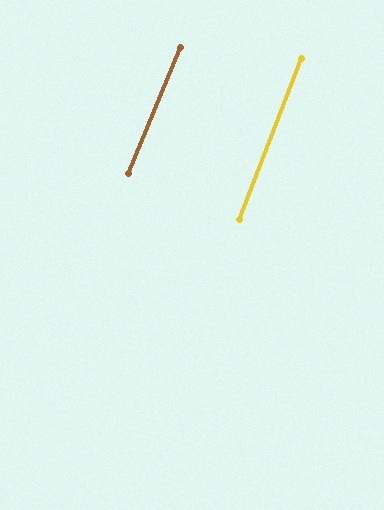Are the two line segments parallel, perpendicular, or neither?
Parallel — their directions differ by only 1.2°.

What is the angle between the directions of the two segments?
Approximately 1 degree.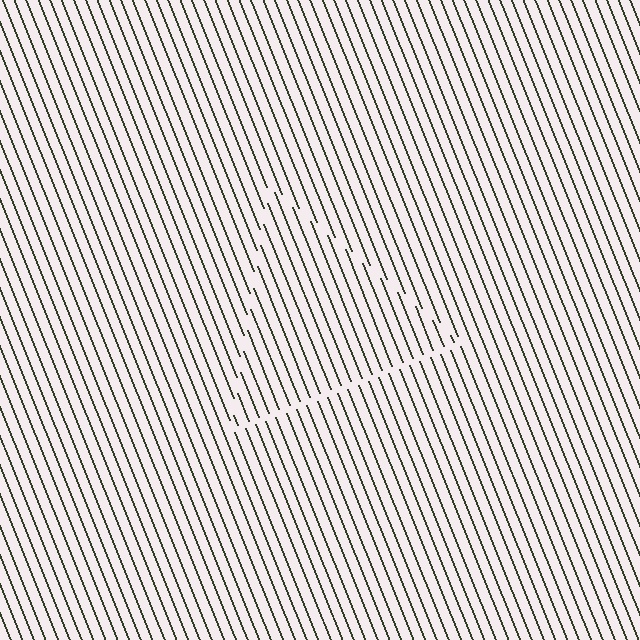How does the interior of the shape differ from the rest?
The interior of the shape contains the same grating, shifted by half a period — the contour is defined by the phase discontinuity where line-ends from the inner and outer gratings abut.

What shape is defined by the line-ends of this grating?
An illusory triangle. The interior of the shape contains the same grating, shifted by half a period — the contour is defined by the phase discontinuity where line-ends from the inner and outer gratings abut.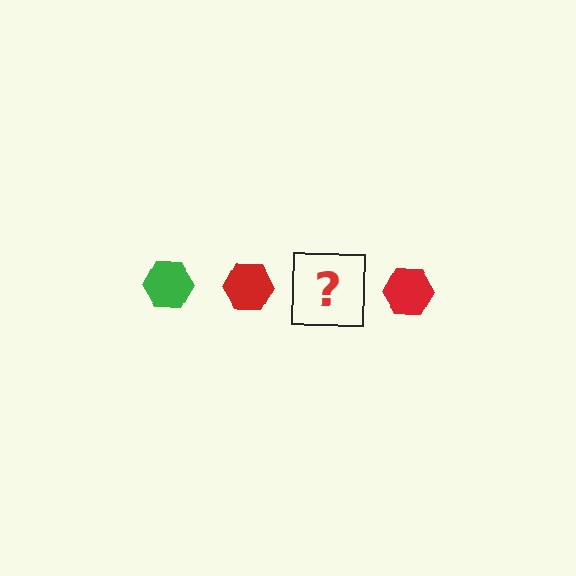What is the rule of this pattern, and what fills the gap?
The rule is that the pattern cycles through green, red hexagons. The gap should be filled with a green hexagon.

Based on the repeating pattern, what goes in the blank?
The blank should be a green hexagon.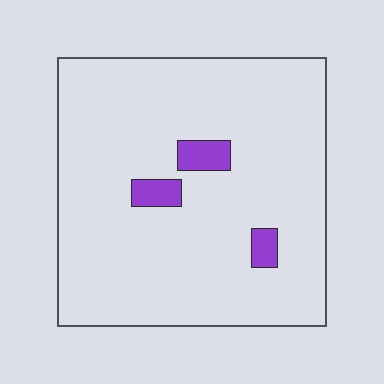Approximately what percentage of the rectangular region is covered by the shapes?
Approximately 5%.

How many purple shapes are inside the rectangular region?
3.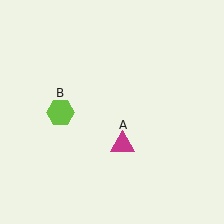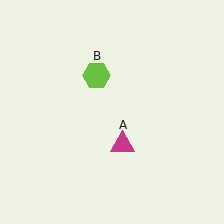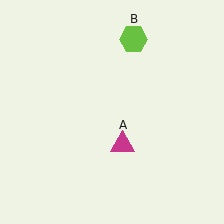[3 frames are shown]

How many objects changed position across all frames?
1 object changed position: lime hexagon (object B).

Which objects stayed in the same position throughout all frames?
Magenta triangle (object A) remained stationary.